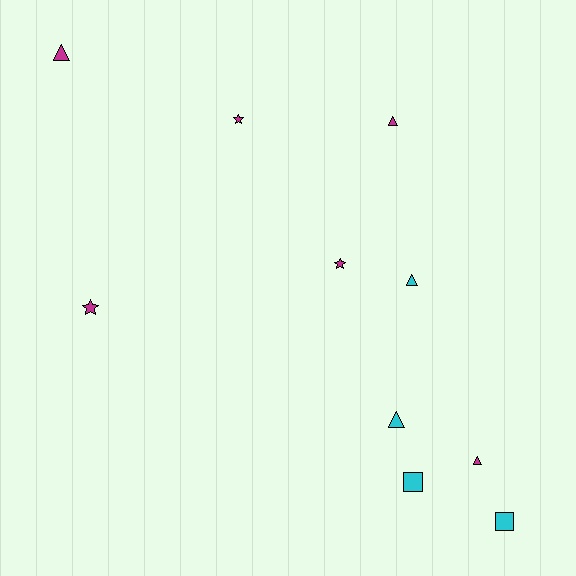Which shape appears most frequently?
Triangle, with 5 objects.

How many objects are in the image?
There are 10 objects.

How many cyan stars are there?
There are no cyan stars.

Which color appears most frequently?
Magenta, with 6 objects.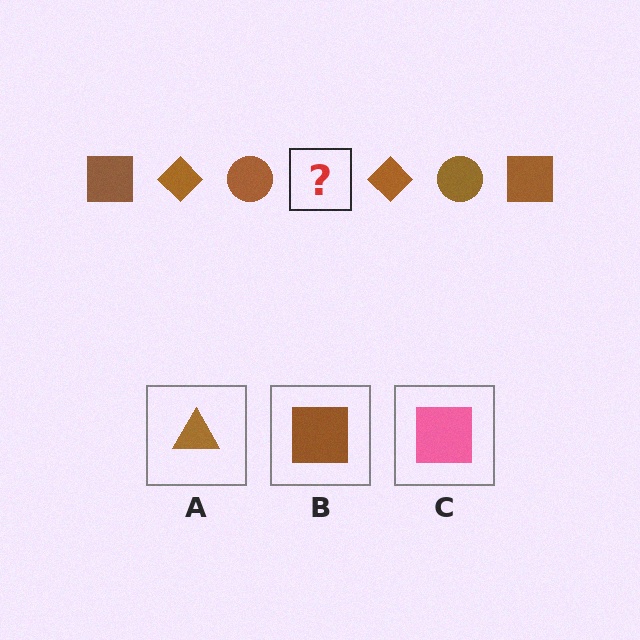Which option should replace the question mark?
Option B.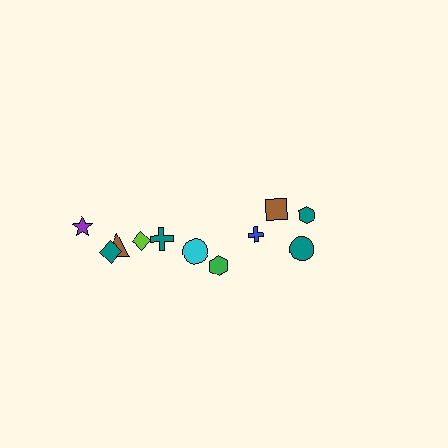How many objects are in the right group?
There are 4 objects.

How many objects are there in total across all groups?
There are 11 objects.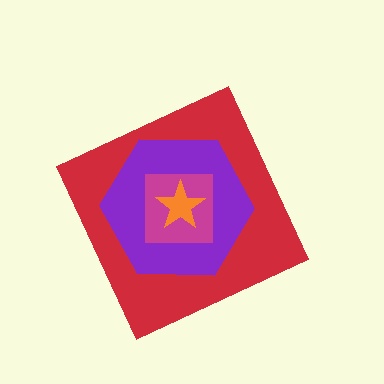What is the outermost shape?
The red diamond.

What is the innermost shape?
The orange star.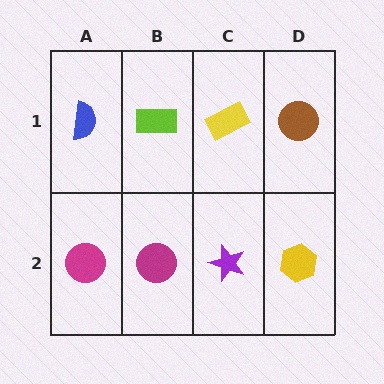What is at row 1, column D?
A brown circle.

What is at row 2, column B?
A magenta circle.